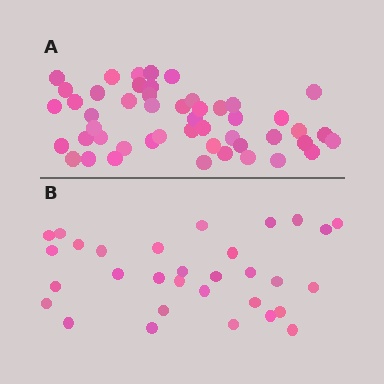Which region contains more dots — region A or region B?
Region A (the top region) has more dots.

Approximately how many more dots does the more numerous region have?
Region A has approximately 20 more dots than region B.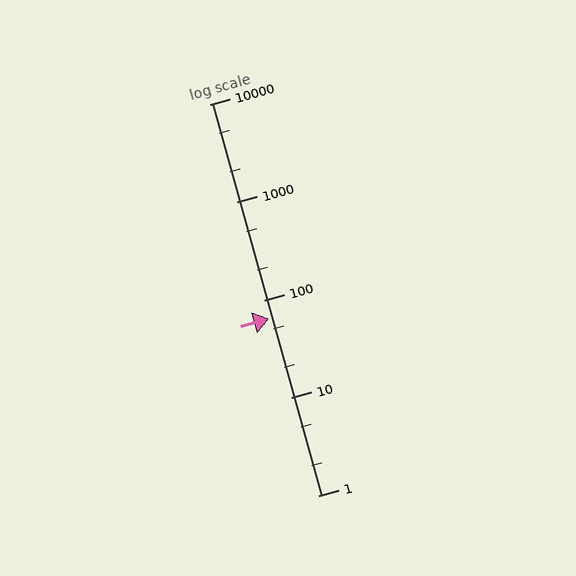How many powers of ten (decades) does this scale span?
The scale spans 4 decades, from 1 to 10000.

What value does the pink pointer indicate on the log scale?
The pointer indicates approximately 64.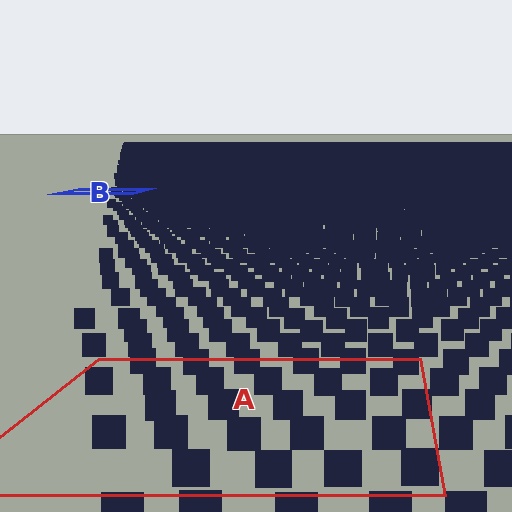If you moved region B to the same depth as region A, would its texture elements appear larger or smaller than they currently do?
They would appear larger. At a closer depth, the same texture elements are projected at a bigger on-screen size.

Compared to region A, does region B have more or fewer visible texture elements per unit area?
Region B has more texture elements per unit area — they are packed more densely because it is farther away.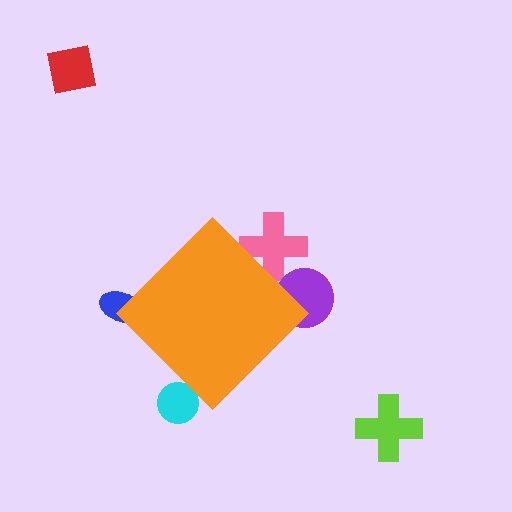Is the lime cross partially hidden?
No, the lime cross is fully visible.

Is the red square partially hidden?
No, the red square is fully visible.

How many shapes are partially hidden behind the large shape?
4 shapes are partially hidden.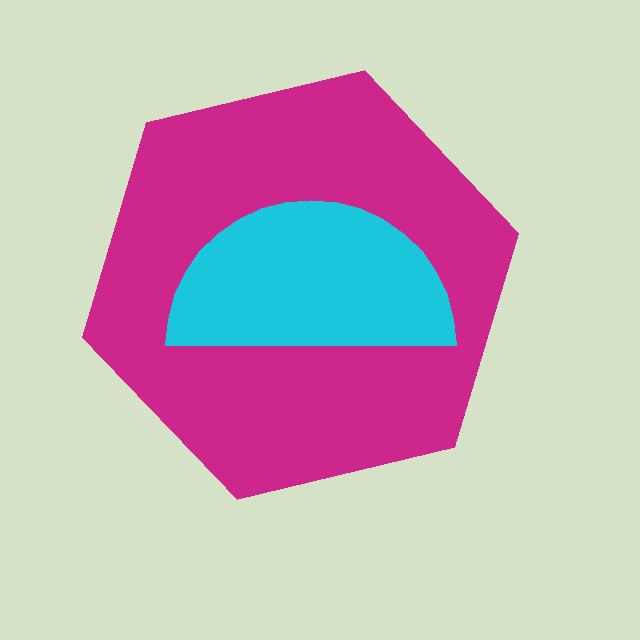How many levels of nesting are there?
2.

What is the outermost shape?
The magenta hexagon.